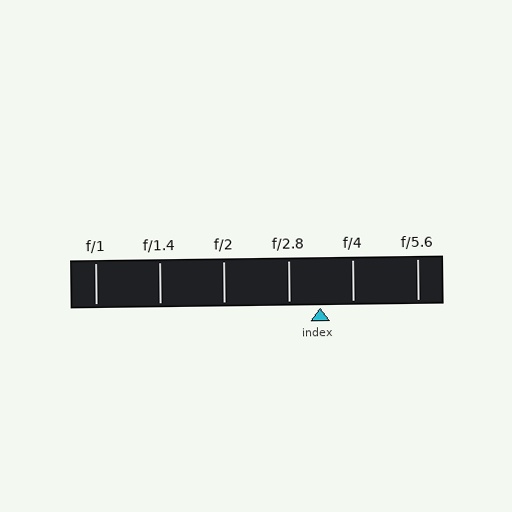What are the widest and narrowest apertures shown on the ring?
The widest aperture shown is f/1 and the narrowest is f/5.6.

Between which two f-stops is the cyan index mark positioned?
The index mark is between f/2.8 and f/4.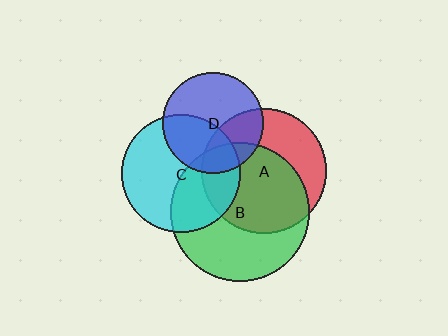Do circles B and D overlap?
Yes.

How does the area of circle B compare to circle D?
Approximately 1.9 times.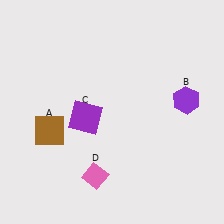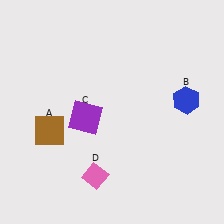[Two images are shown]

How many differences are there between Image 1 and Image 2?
There is 1 difference between the two images.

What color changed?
The hexagon (B) changed from purple in Image 1 to blue in Image 2.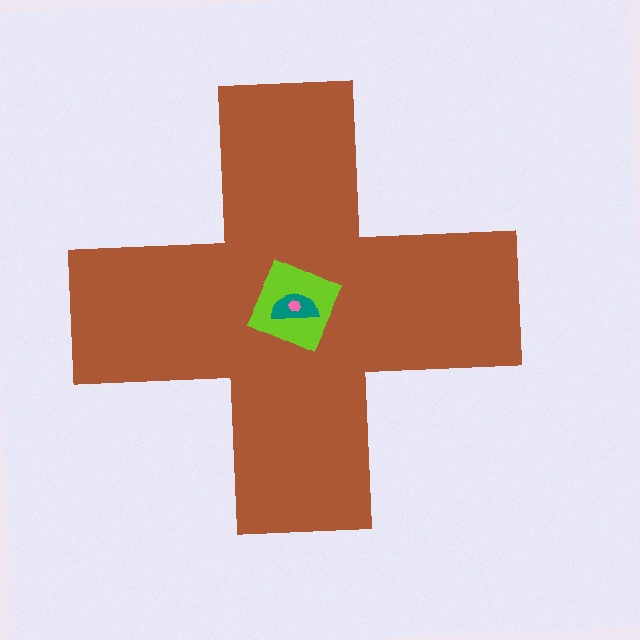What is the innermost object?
The pink hexagon.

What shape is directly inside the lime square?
The teal semicircle.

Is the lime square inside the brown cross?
Yes.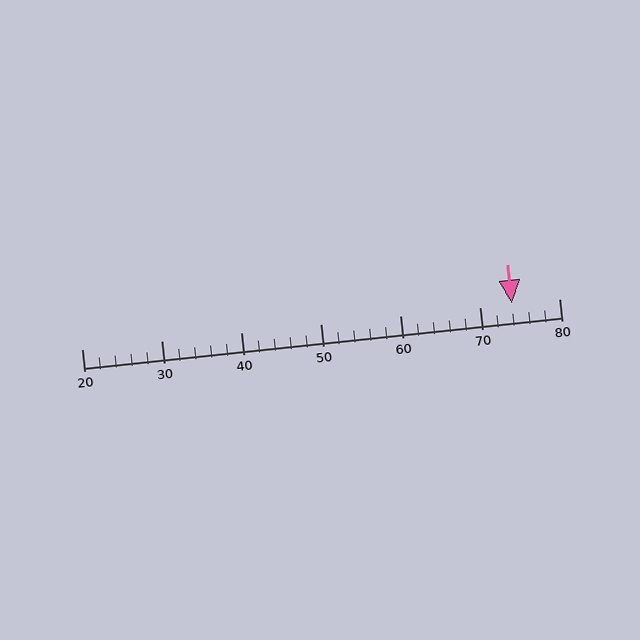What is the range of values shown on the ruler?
The ruler shows values from 20 to 80.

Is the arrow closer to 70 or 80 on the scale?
The arrow is closer to 70.